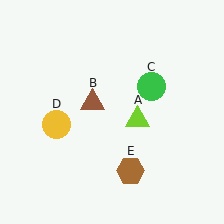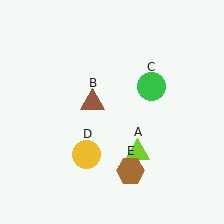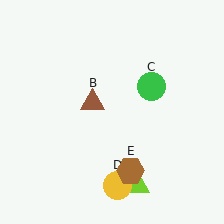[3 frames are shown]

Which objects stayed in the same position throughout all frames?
Brown triangle (object B) and green circle (object C) and brown hexagon (object E) remained stationary.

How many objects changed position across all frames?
2 objects changed position: lime triangle (object A), yellow circle (object D).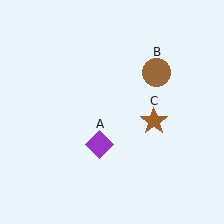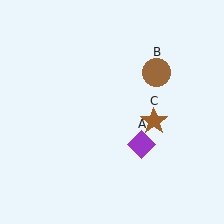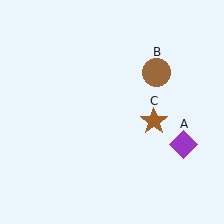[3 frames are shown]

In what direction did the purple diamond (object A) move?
The purple diamond (object A) moved right.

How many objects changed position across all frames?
1 object changed position: purple diamond (object A).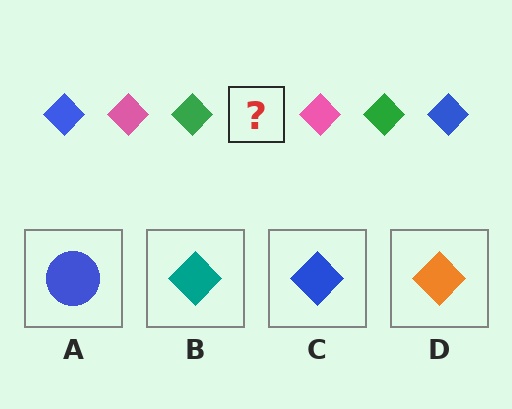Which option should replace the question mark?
Option C.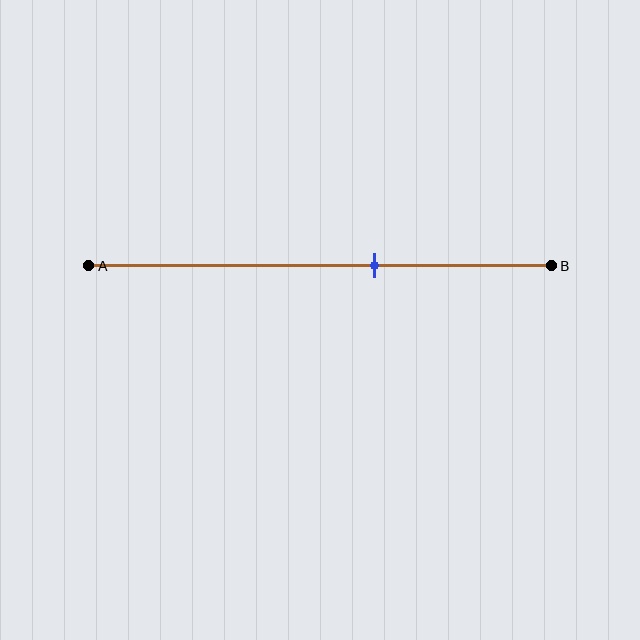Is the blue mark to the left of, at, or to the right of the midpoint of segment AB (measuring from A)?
The blue mark is to the right of the midpoint of segment AB.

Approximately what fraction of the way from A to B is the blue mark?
The blue mark is approximately 60% of the way from A to B.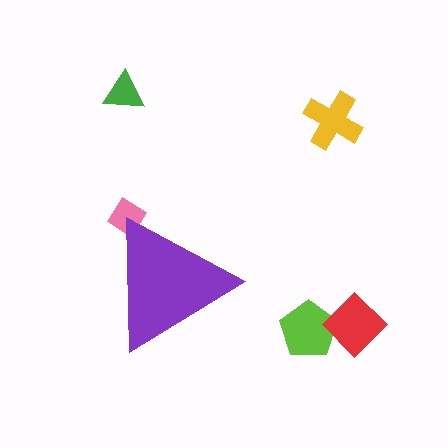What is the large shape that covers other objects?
A purple triangle.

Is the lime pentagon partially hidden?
No, the lime pentagon is fully visible.